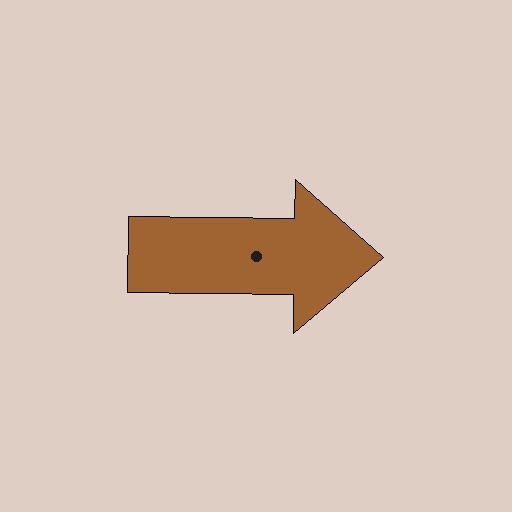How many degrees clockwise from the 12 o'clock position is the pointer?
Approximately 91 degrees.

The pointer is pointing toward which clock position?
Roughly 3 o'clock.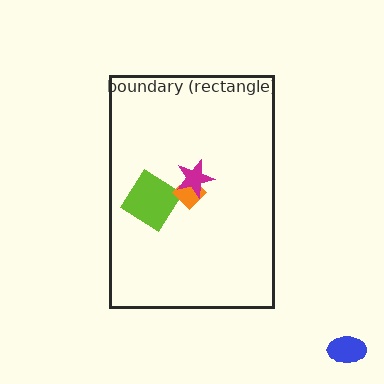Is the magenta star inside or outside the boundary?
Inside.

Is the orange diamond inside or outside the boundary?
Inside.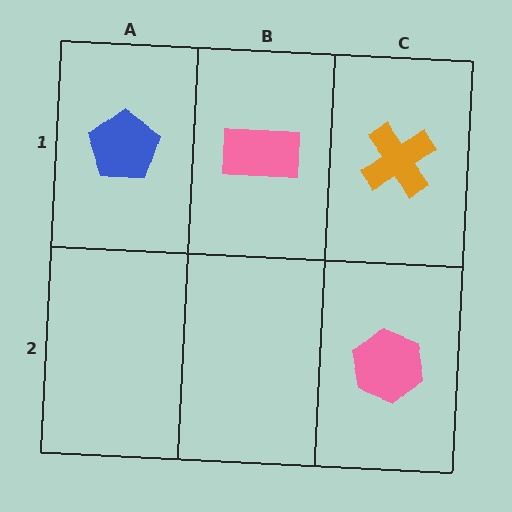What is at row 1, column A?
A blue pentagon.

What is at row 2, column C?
A pink hexagon.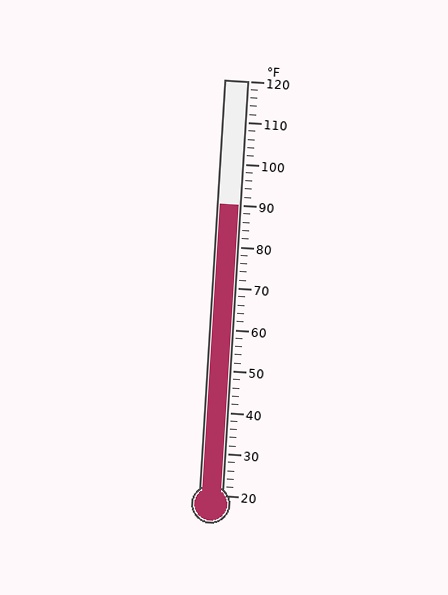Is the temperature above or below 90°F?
The temperature is at 90°F.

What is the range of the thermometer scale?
The thermometer scale ranges from 20°F to 120°F.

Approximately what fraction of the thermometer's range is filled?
The thermometer is filled to approximately 70% of its range.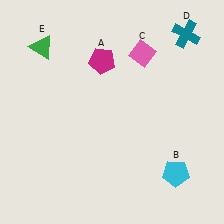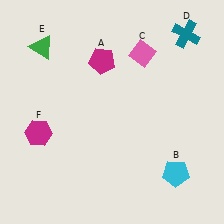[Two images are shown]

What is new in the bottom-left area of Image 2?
A magenta hexagon (F) was added in the bottom-left area of Image 2.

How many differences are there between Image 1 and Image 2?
There is 1 difference between the two images.